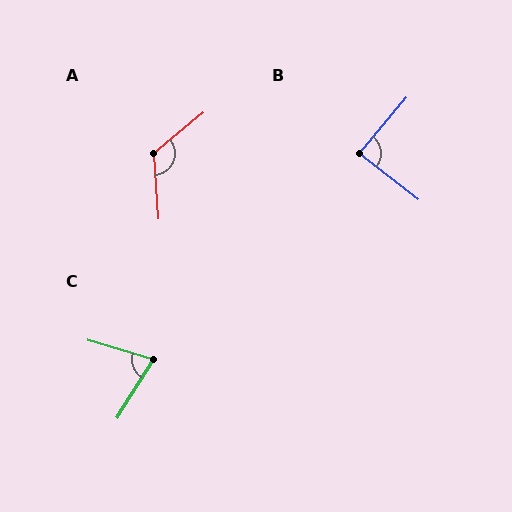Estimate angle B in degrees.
Approximately 88 degrees.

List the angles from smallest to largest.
C (74°), B (88°), A (125°).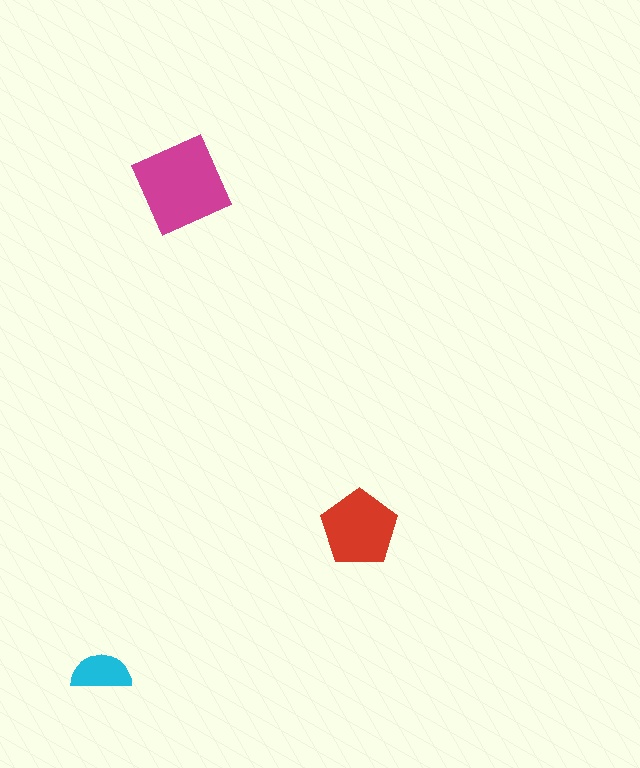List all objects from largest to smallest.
The magenta square, the red pentagon, the cyan semicircle.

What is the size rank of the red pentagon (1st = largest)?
2nd.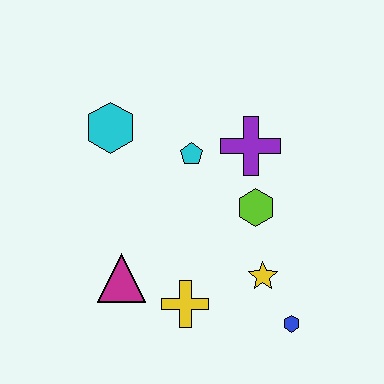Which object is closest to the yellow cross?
The magenta triangle is closest to the yellow cross.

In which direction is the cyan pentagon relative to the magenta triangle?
The cyan pentagon is above the magenta triangle.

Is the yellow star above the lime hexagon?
No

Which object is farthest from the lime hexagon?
The cyan hexagon is farthest from the lime hexagon.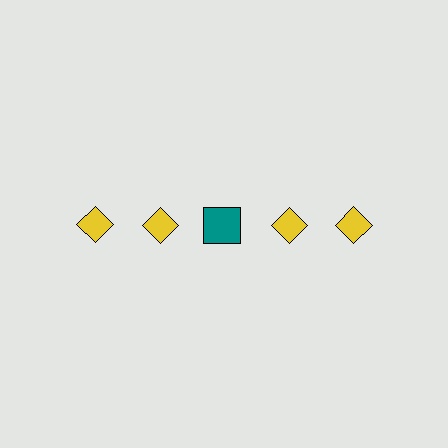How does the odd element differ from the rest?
It differs in both color (teal instead of yellow) and shape (square instead of diamond).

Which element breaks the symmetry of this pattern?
The teal square in the top row, center column breaks the symmetry. All other shapes are yellow diamonds.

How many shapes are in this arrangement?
There are 5 shapes arranged in a grid pattern.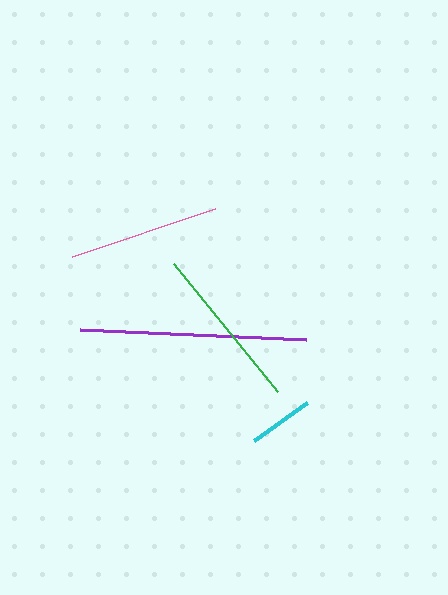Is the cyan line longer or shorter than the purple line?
The purple line is longer than the cyan line.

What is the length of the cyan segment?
The cyan segment is approximately 66 pixels long.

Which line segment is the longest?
The purple line is the longest at approximately 227 pixels.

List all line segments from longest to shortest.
From longest to shortest: purple, green, pink, cyan.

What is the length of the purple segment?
The purple segment is approximately 227 pixels long.